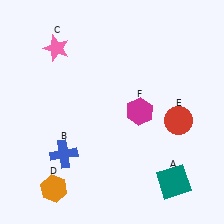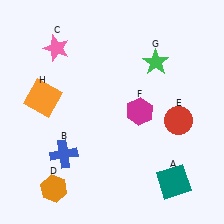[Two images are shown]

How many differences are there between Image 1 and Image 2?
There are 2 differences between the two images.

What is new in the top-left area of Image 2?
An orange square (H) was added in the top-left area of Image 2.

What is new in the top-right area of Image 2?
A green star (G) was added in the top-right area of Image 2.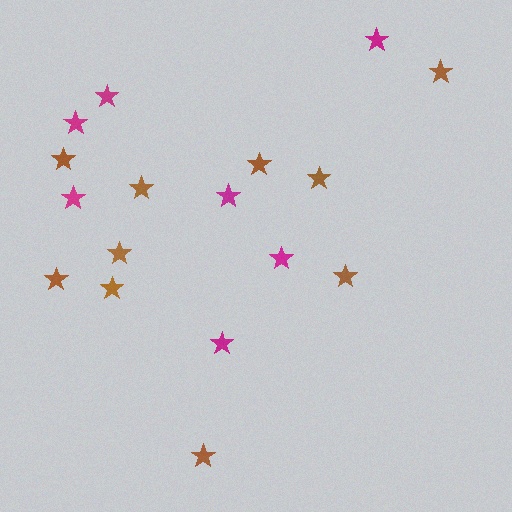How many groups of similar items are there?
There are 2 groups: one group of magenta stars (7) and one group of brown stars (10).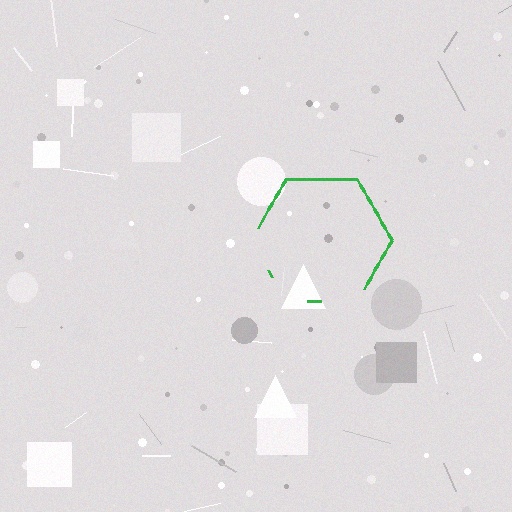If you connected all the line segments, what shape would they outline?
They would outline a hexagon.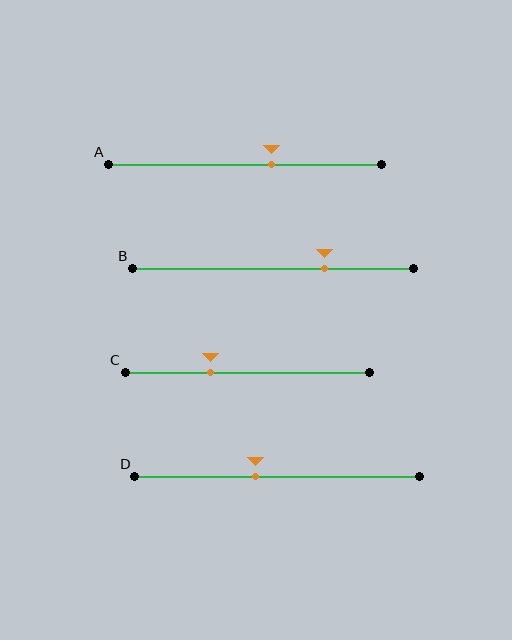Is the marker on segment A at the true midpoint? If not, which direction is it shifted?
No, the marker on segment A is shifted to the right by about 10% of the segment length.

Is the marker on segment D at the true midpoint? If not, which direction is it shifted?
No, the marker on segment D is shifted to the left by about 8% of the segment length.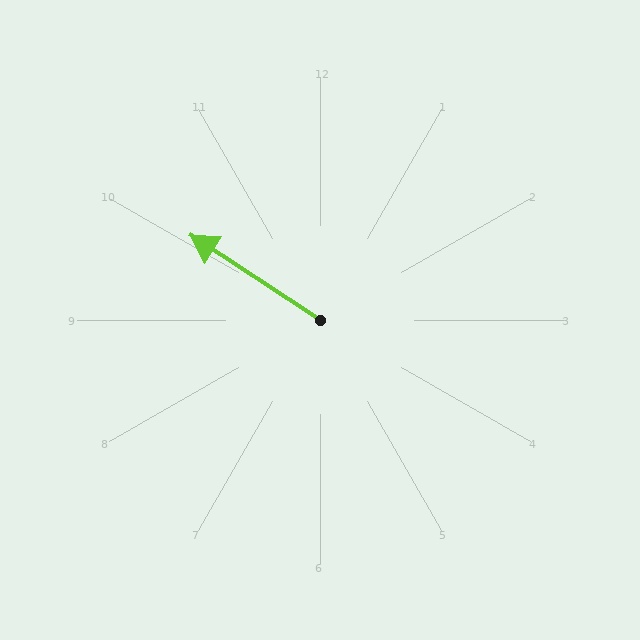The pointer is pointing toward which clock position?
Roughly 10 o'clock.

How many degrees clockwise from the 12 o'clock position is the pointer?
Approximately 303 degrees.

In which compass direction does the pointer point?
Northwest.